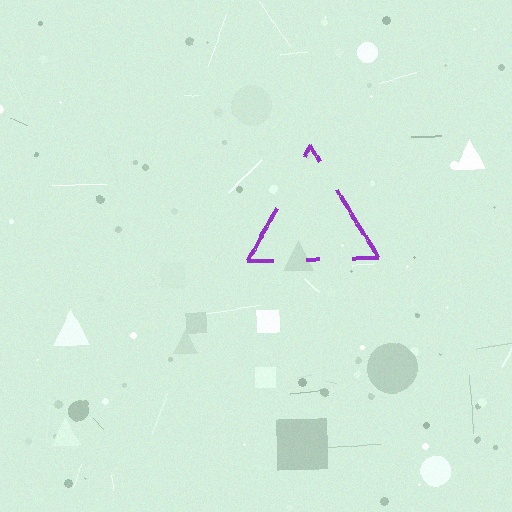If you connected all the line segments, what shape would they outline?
They would outline a triangle.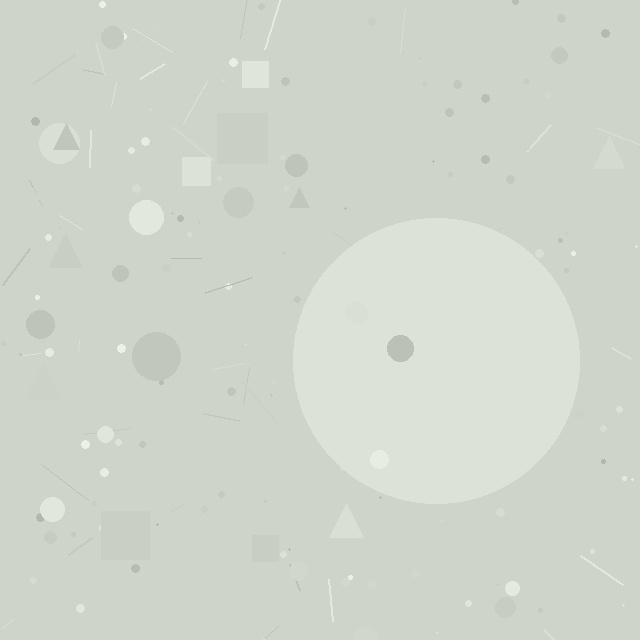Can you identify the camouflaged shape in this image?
The camouflaged shape is a circle.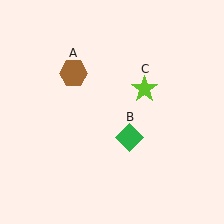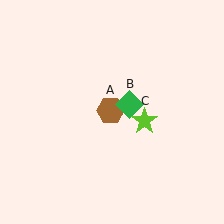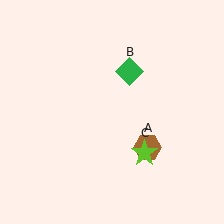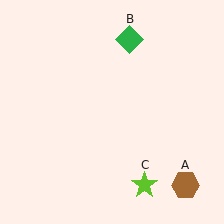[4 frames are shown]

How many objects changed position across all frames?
3 objects changed position: brown hexagon (object A), green diamond (object B), lime star (object C).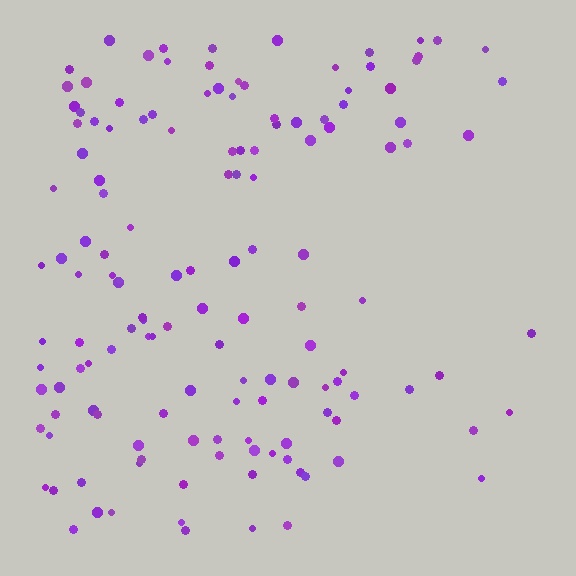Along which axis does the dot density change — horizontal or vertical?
Horizontal.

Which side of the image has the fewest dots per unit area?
The right.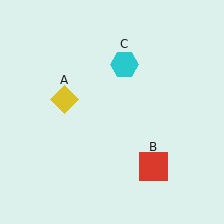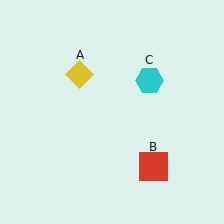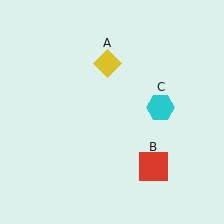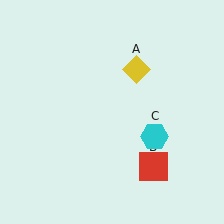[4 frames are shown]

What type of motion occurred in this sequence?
The yellow diamond (object A), cyan hexagon (object C) rotated clockwise around the center of the scene.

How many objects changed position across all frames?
2 objects changed position: yellow diamond (object A), cyan hexagon (object C).